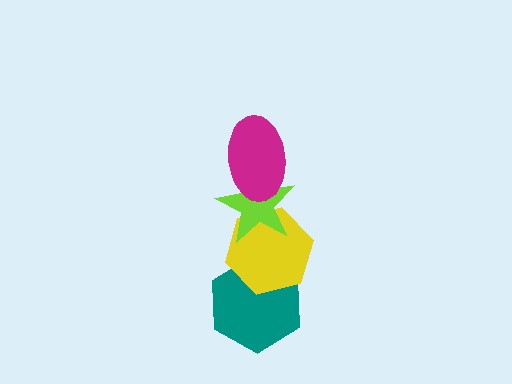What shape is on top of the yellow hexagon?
The lime star is on top of the yellow hexagon.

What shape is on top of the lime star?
The magenta ellipse is on top of the lime star.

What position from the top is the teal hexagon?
The teal hexagon is 4th from the top.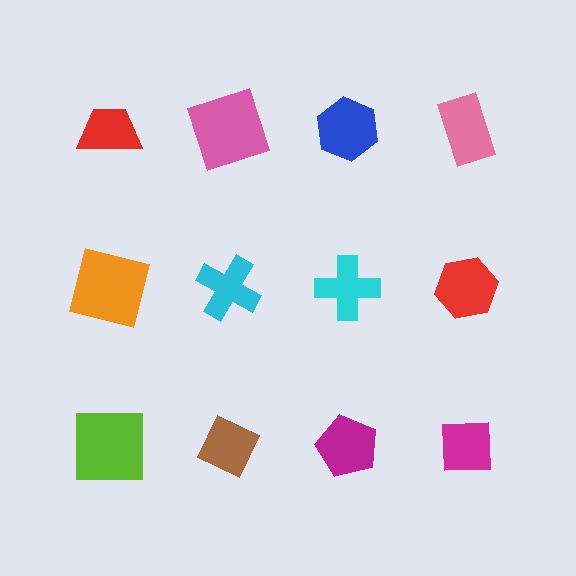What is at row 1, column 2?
A pink square.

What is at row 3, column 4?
A magenta square.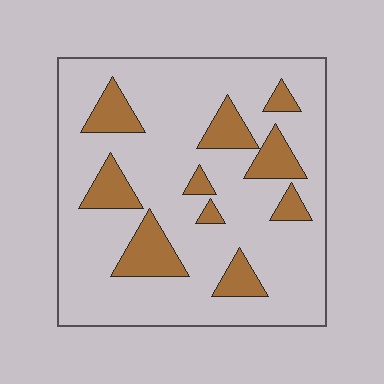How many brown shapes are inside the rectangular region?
10.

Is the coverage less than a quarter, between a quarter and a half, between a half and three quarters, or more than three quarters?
Less than a quarter.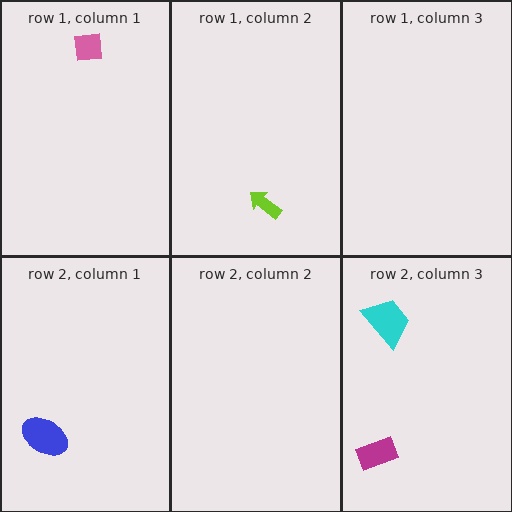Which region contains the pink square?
The row 1, column 1 region.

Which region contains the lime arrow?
The row 1, column 2 region.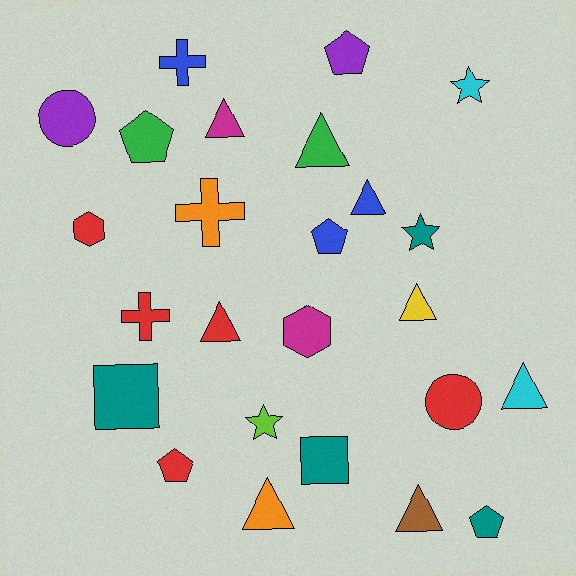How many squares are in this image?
There are 2 squares.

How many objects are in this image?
There are 25 objects.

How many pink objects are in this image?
There are no pink objects.